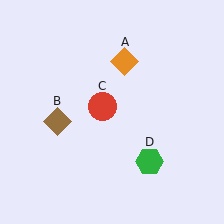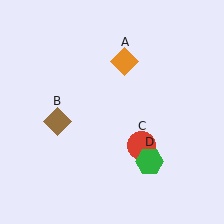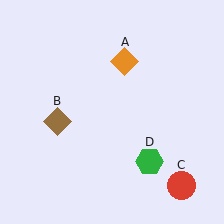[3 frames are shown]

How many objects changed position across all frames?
1 object changed position: red circle (object C).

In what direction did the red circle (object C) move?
The red circle (object C) moved down and to the right.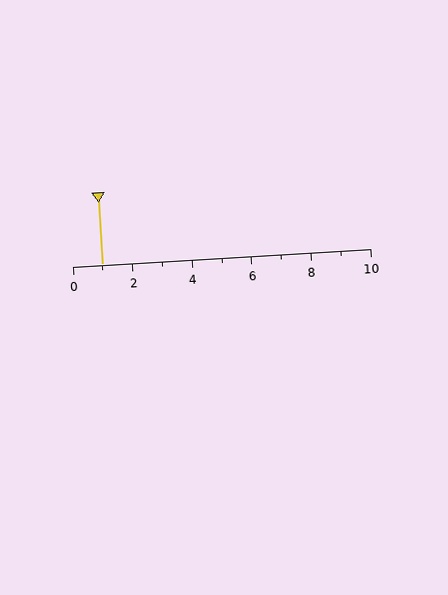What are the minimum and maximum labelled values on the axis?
The axis runs from 0 to 10.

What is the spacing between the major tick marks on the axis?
The major ticks are spaced 2 apart.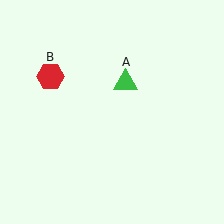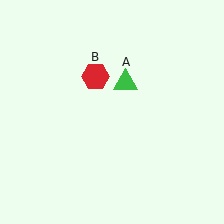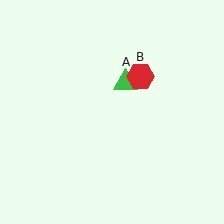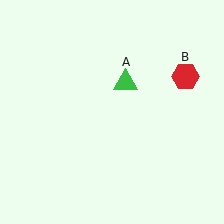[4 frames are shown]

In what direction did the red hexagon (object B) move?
The red hexagon (object B) moved right.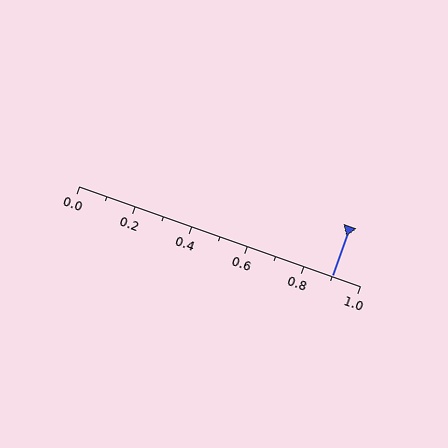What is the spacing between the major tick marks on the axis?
The major ticks are spaced 0.2 apart.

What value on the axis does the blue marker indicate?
The marker indicates approximately 0.9.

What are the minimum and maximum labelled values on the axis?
The axis runs from 0.0 to 1.0.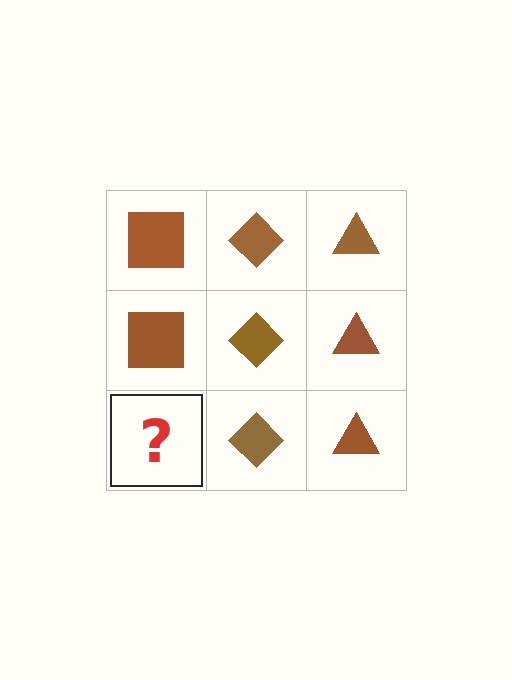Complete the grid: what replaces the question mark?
The question mark should be replaced with a brown square.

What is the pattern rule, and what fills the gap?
The rule is that each column has a consistent shape. The gap should be filled with a brown square.